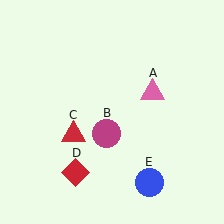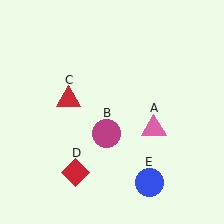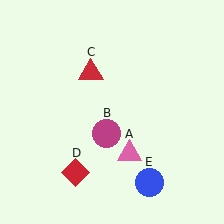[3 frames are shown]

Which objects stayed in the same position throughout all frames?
Magenta circle (object B) and red diamond (object D) and blue circle (object E) remained stationary.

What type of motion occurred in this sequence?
The pink triangle (object A), red triangle (object C) rotated clockwise around the center of the scene.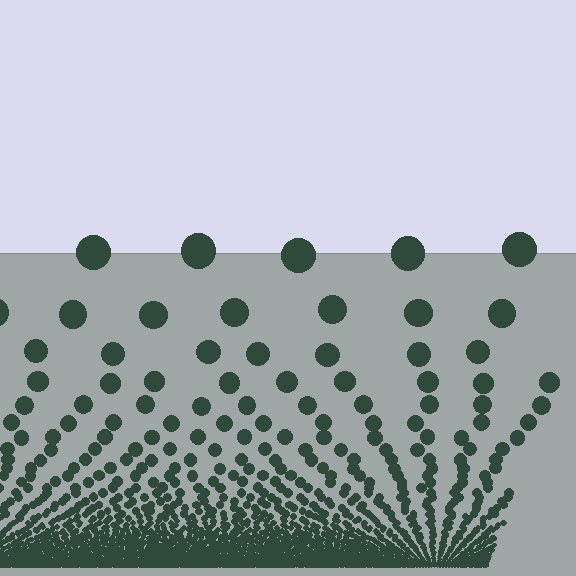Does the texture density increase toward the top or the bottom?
Density increases toward the bottom.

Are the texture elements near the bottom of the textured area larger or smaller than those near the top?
Smaller. The gradient is inverted — elements near the bottom are smaller and denser.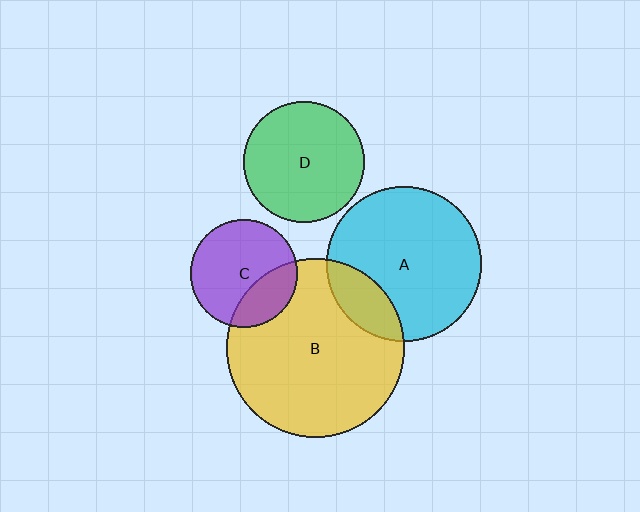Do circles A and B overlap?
Yes.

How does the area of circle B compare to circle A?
Approximately 1.3 times.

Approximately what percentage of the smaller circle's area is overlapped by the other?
Approximately 20%.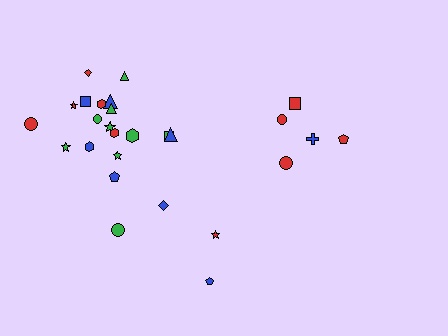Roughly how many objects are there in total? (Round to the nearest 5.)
Roughly 25 objects in total.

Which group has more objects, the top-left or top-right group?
The top-left group.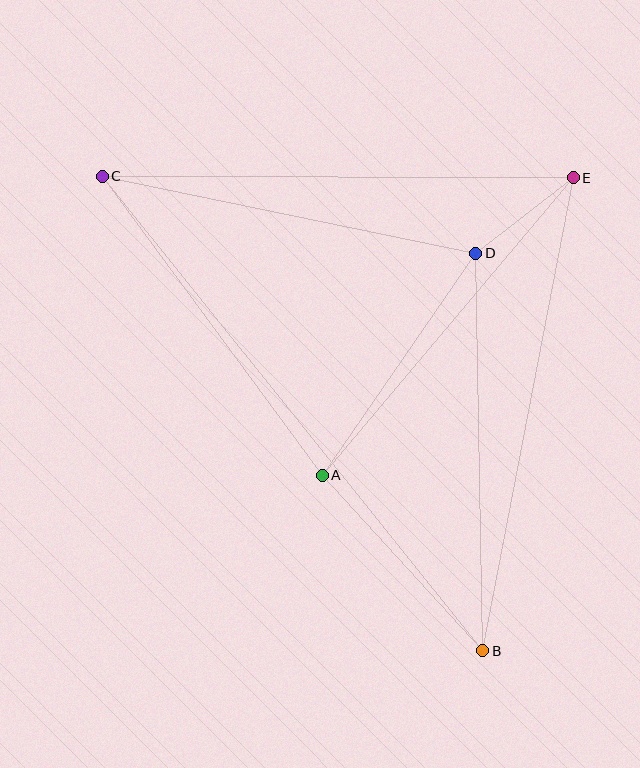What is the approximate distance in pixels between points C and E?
The distance between C and E is approximately 471 pixels.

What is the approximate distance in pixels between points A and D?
The distance between A and D is approximately 270 pixels.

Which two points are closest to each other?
Points D and E are closest to each other.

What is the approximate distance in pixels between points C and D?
The distance between C and D is approximately 381 pixels.